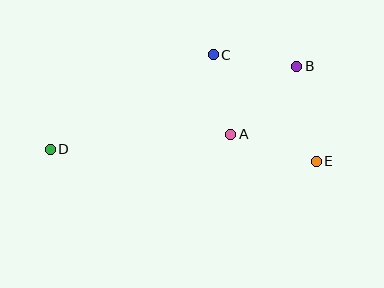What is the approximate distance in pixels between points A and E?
The distance between A and E is approximately 90 pixels.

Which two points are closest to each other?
Points A and C are closest to each other.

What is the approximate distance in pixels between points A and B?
The distance between A and B is approximately 95 pixels.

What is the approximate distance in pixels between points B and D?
The distance between B and D is approximately 260 pixels.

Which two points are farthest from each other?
Points D and E are farthest from each other.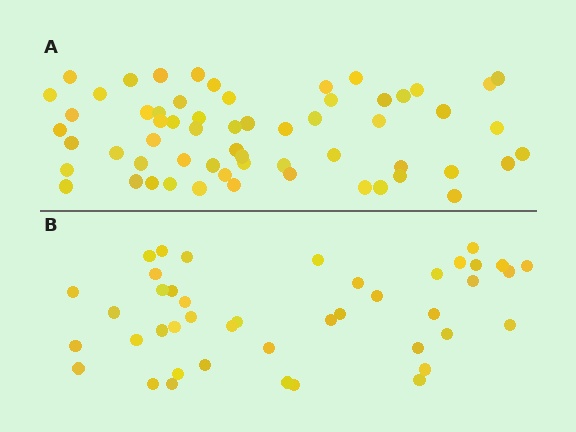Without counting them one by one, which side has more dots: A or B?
Region A (the top region) has more dots.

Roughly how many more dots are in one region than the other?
Region A has approximately 15 more dots than region B.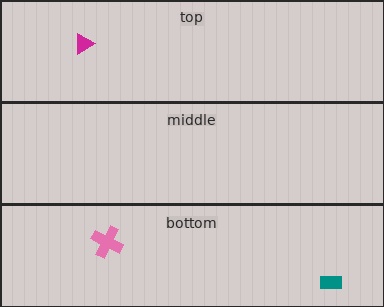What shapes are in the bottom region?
The teal rectangle, the pink cross.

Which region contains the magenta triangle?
The top region.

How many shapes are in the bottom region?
2.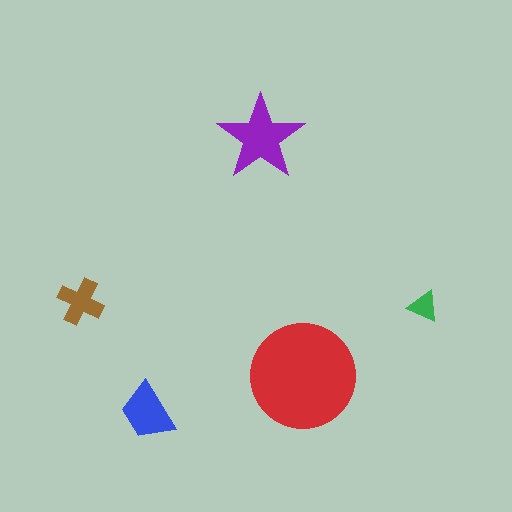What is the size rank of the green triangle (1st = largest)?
5th.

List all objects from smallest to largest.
The green triangle, the brown cross, the blue trapezoid, the purple star, the red circle.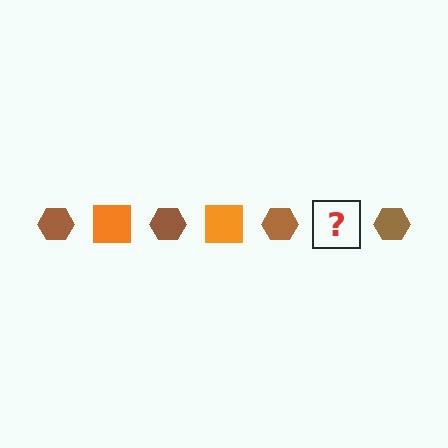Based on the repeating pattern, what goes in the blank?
The blank should be an orange square.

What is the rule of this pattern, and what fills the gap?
The rule is that the pattern alternates between brown hexagon and orange square. The gap should be filled with an orange square.